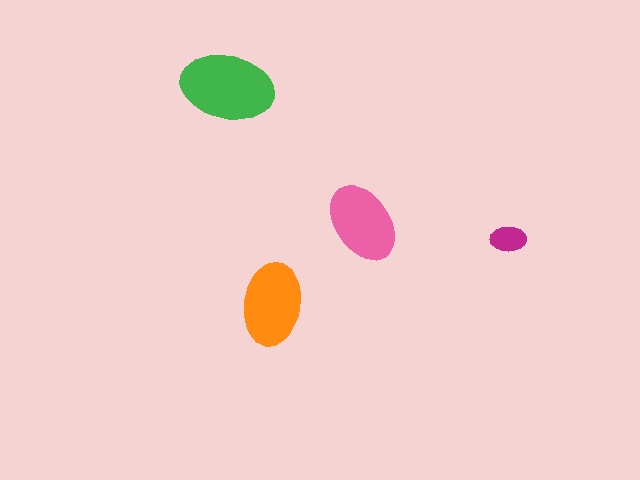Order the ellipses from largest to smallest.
the green one, the orange one, the pink one, the magenta one.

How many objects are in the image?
There are 4 objects in the image.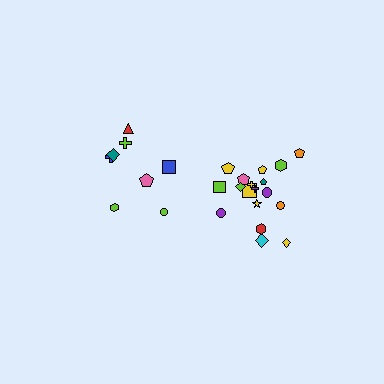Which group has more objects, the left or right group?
The right group.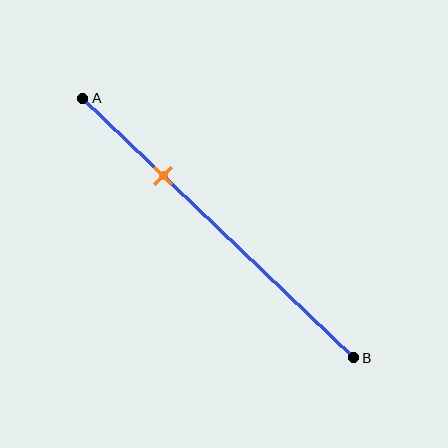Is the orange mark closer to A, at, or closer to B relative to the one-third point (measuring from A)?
The orange mark is closer to point A than the one-third point of segment AB.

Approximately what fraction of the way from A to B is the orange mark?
The orange mark is approximately 30% of the way from A to B.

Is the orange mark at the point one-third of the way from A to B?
No, the mark is at about 30% from A, not at the 33% one-third point.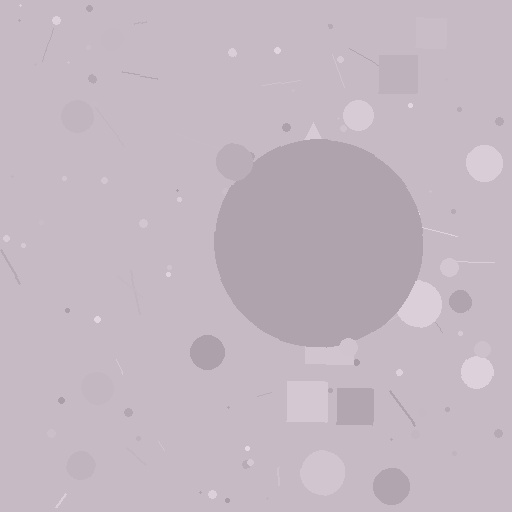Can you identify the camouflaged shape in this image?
The camouflaged shape is a circle.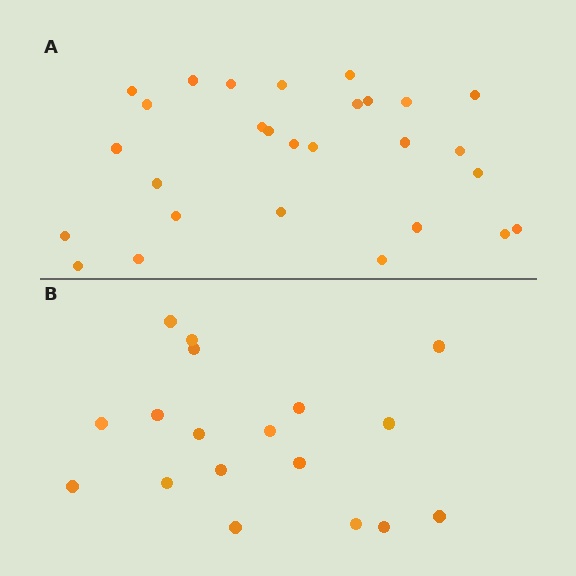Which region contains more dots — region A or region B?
Region A (the top region) has more dots.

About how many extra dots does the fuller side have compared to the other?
Region A has roughly 10 or so more dots than region B.